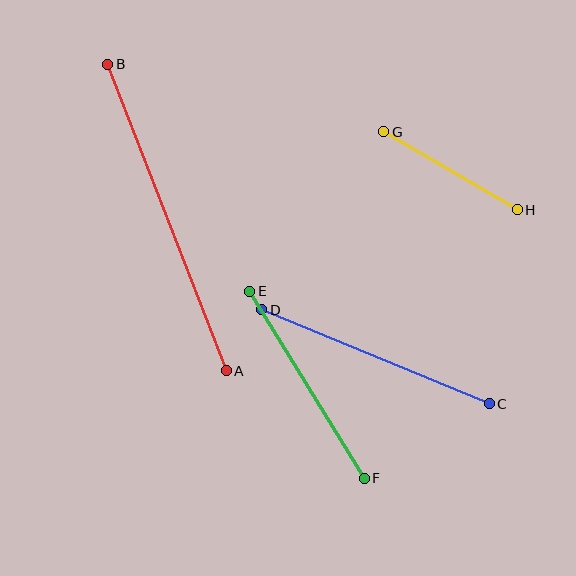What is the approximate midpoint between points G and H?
The midpoint is at approximately (450, 171) pixels.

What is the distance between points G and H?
The distance is approximately 154 pixels.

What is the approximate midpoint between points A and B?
The midpoint is at approximately (167, 217) pixels.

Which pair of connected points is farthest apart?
Points A and B are farthest apart.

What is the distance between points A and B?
The distance is approximately 329 pixels.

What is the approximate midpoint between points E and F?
The midpoint is at approximately (307, 385) pixels.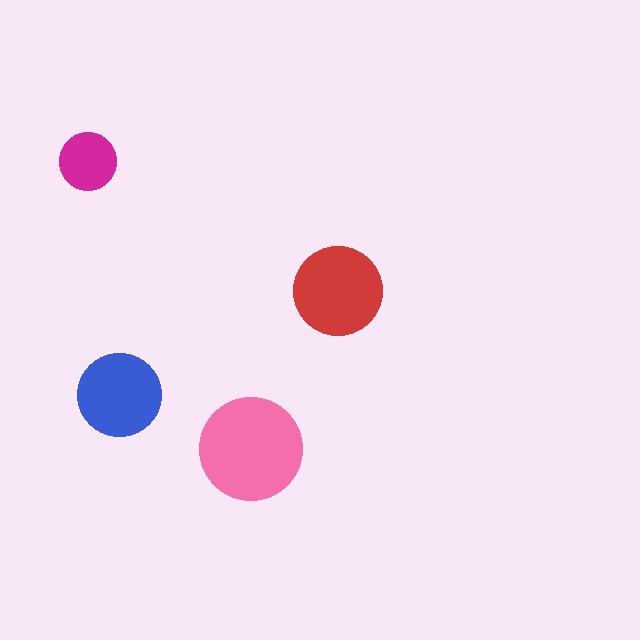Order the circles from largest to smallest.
the pink one, the red one, the blue one, the magenta one.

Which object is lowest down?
The pink circle is bottommost.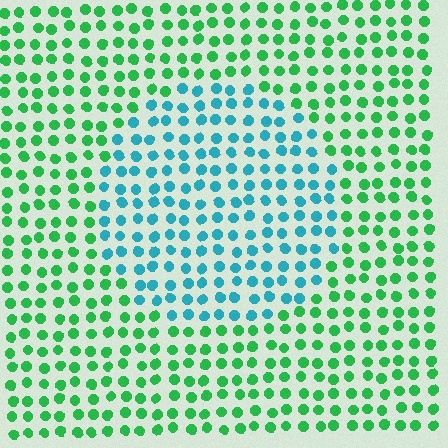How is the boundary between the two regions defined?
The boundary is defined purely by a slight shift in hue (about 52 degrees). Spacing, size, and orientation are identical on both sides.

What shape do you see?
I see a circle.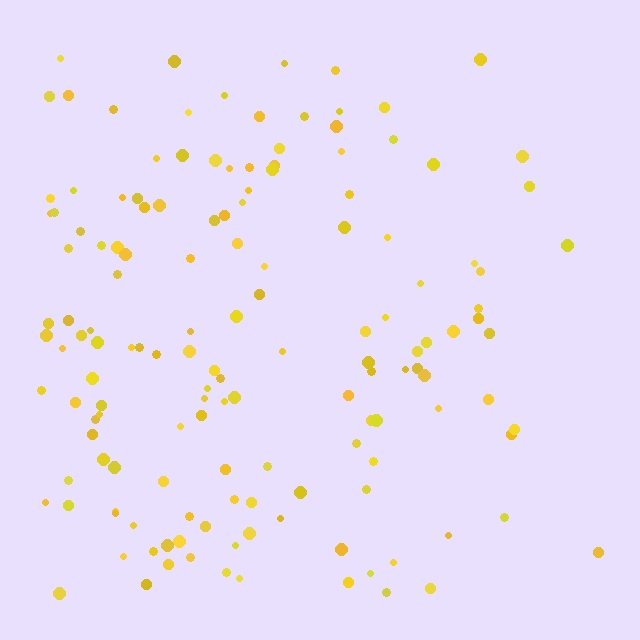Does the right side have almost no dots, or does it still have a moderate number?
Still a moderate number, just noticeably fewer than the left.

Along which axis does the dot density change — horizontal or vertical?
Horizontal.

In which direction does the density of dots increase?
From right to left, with the left side densest.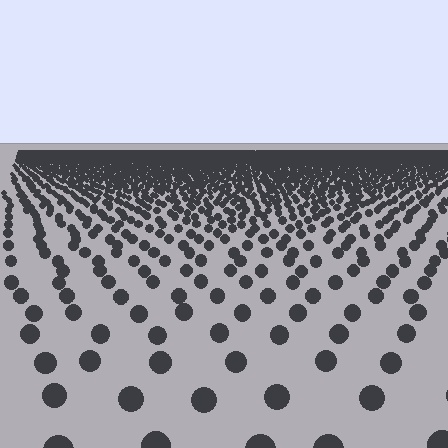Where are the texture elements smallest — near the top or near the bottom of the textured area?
Near the top.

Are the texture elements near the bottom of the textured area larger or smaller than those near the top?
Larger. Near the bottom, elements are closer to the viewer and appear at a bigger on-screen size.